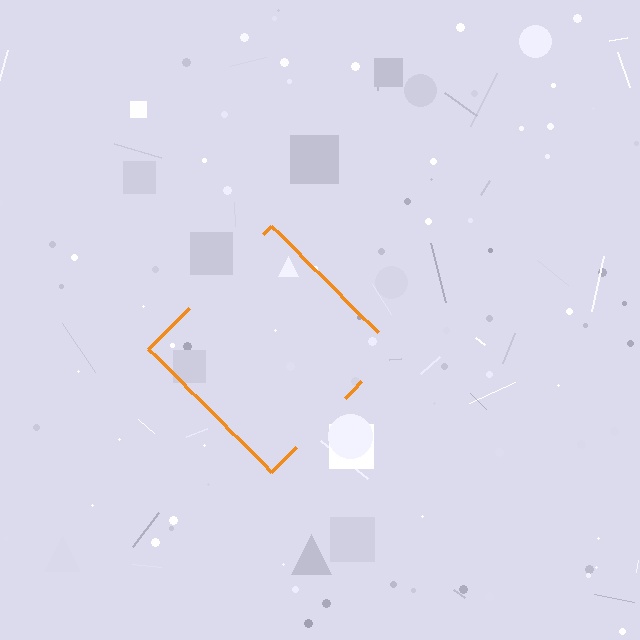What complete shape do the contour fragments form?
The contour fragments form a diamond.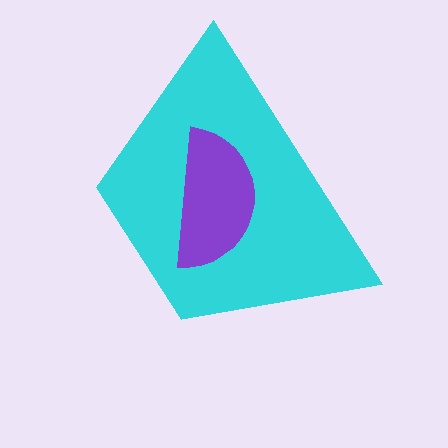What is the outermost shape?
The cyan trapezoid.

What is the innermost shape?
The purple semicircle.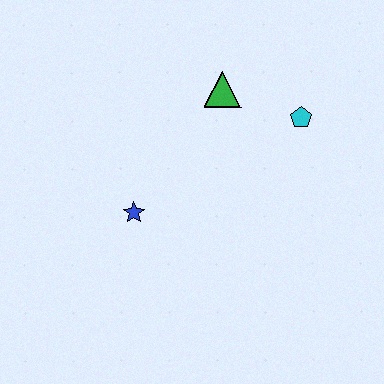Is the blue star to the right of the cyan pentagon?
No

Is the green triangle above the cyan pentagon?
Yes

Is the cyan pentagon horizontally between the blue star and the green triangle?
No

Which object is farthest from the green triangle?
The blue star is farthest from the green triangle.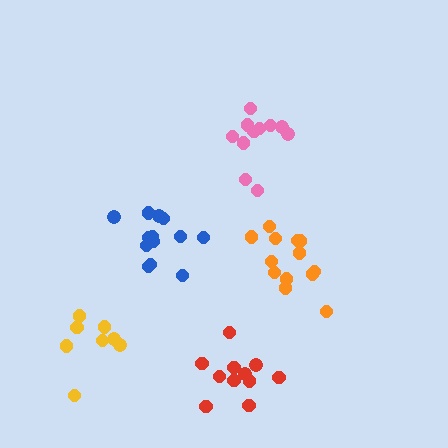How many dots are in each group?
Group 1: 13 dots, Group 2: 11 dots, Group 3: 13 dots, Group 4: 8 dots, Group 5: 11 dots (56 total).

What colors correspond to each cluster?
The clusters are colored: blue, pink, orange, yellow, red.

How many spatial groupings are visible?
There are 5 spatial groupings.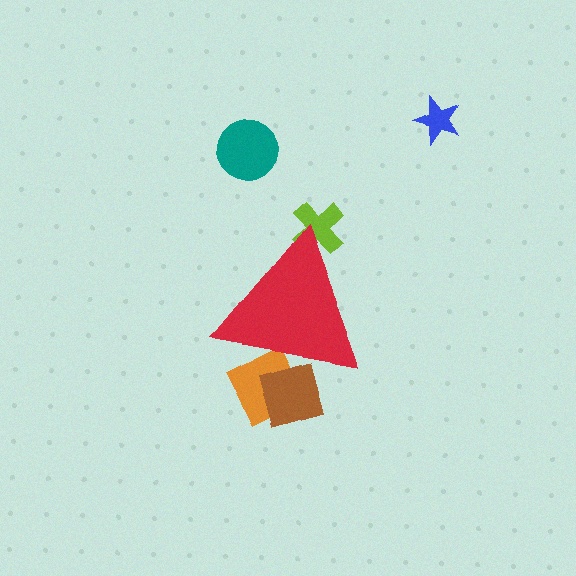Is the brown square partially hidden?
Yes, the brown square is partially hidden behind the red triangle.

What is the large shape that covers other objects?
A red triangle.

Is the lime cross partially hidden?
Yes, the lime cross is partially hidden behind the red triangle.